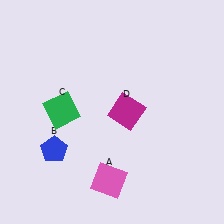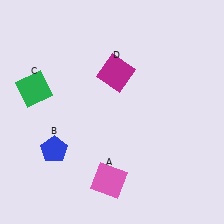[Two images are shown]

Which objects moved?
The objects that moved are: the green square (C), the magenta square (D).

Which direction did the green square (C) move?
The green square (C) moved left.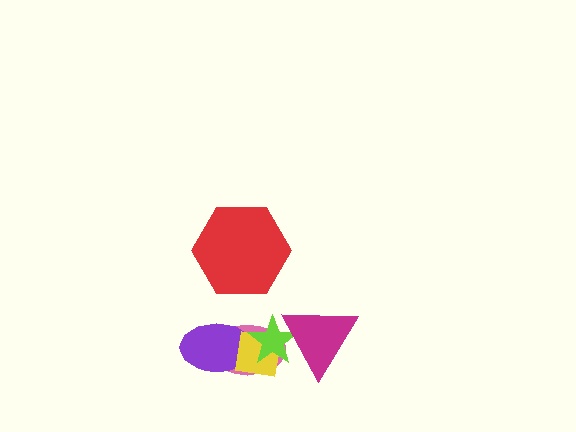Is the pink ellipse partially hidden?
Yes, it is partially covered by another shape.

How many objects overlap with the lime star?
4 objects overlap with the lime star.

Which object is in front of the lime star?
The magenta triangle is in front of the lime star.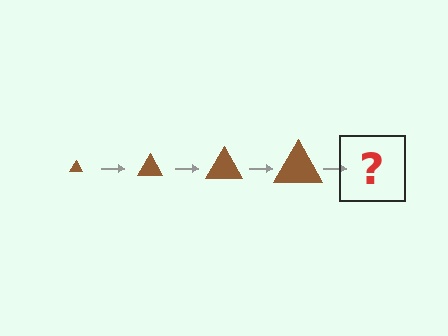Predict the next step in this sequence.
The next step is a brown triangle, larger than the previous one.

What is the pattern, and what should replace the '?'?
The pattern is that the triangle gets progressively larger each step. The '?' should be a brown triangle, larger than the previous one.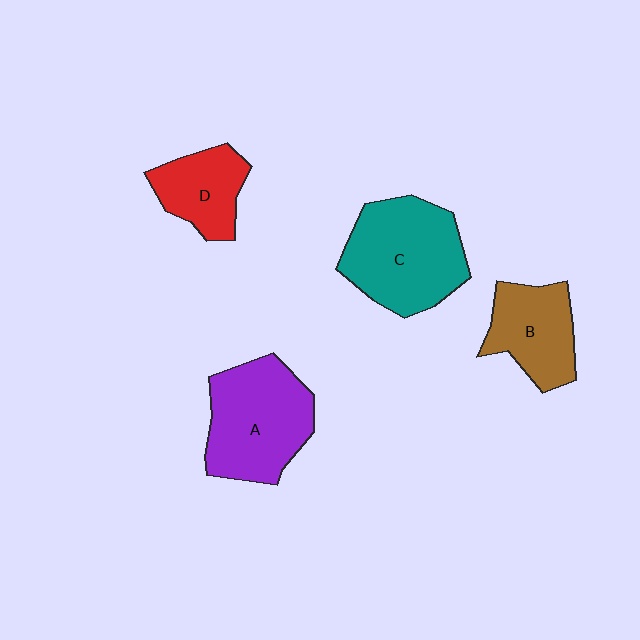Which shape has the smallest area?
Shape D (red).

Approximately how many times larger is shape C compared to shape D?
Approximately 1.8 times.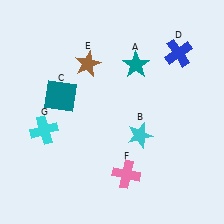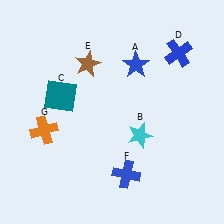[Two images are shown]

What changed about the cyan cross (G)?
In Image 1, G is cyan. In Image 2, it changed to orange.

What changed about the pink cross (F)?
In Image 1, F is pink. In Image 2, it changed to blue.